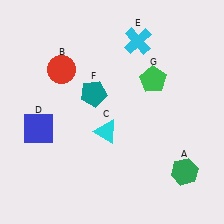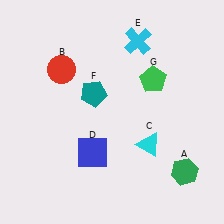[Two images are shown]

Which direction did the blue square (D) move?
The blue square (D) moved right.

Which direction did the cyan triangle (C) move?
The cyan triangle (C) moved right.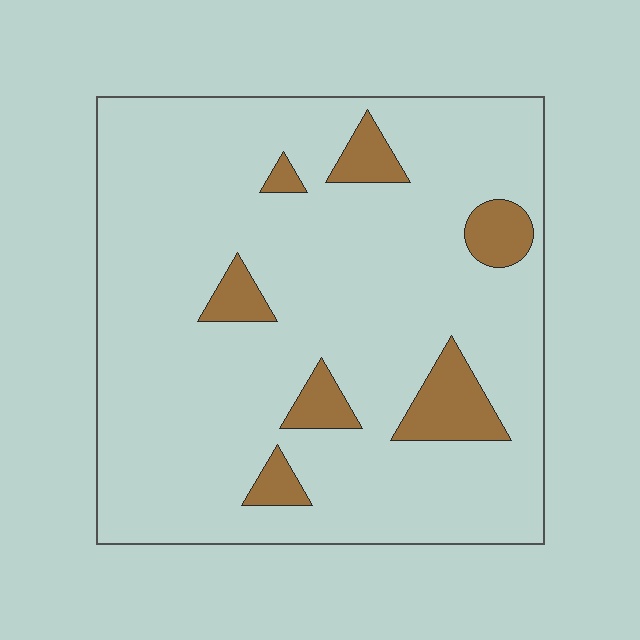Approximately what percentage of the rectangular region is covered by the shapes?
Approximately 10%.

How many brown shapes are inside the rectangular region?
7.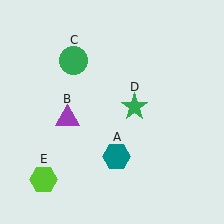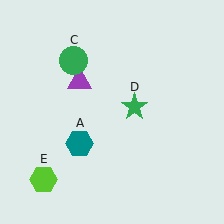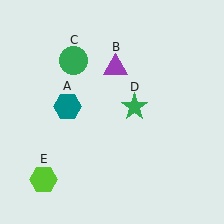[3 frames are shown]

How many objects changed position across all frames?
2 objects changed position: teal hexagon (object A), purple triangle (object B).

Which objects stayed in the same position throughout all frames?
Green circle (object C) and green star (object D) and lime hexagon (object E) remained stationary.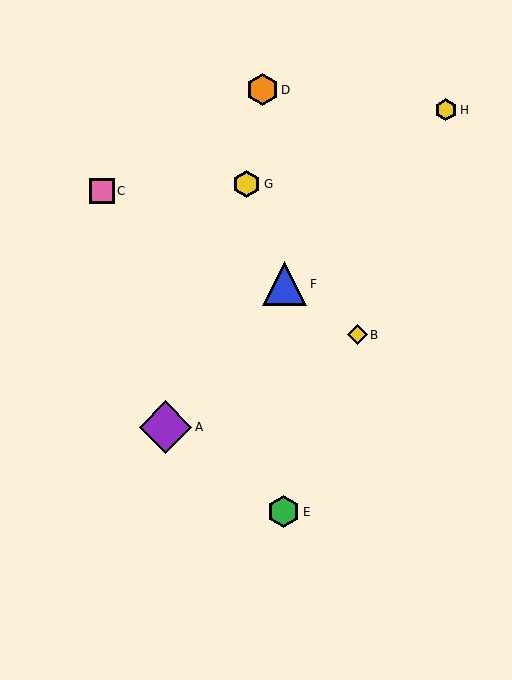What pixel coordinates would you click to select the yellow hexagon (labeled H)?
Click at (446, 110) to select the yellow hexagon H.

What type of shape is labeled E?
Shape E is a green hexagon.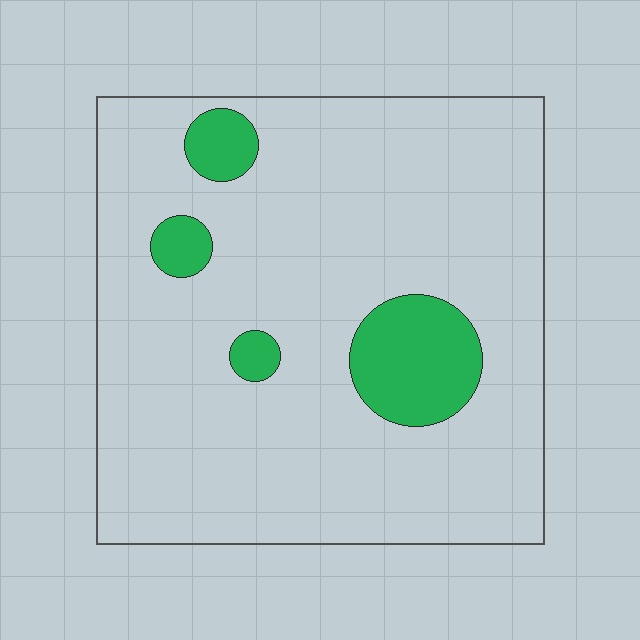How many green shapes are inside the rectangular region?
4.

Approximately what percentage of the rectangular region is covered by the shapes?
Approximately 10%.